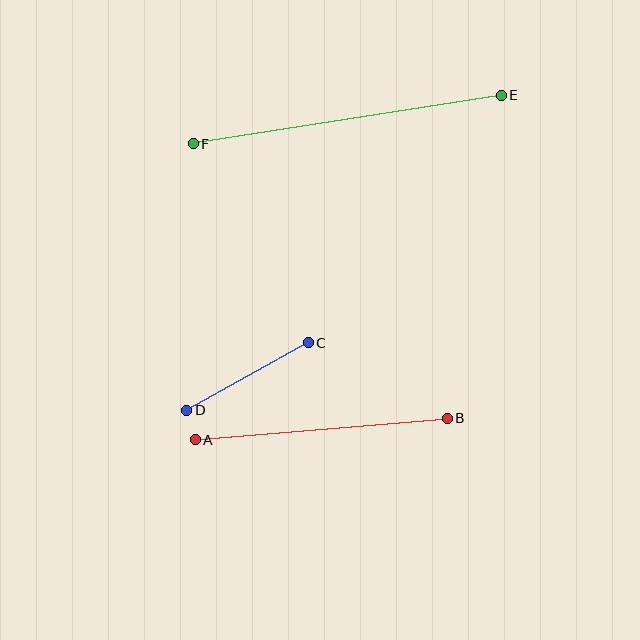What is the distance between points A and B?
The distance is approximately 253 pixels.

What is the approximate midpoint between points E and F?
The midpoint is at approximately (347, 119) pixels.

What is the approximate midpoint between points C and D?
The midpoint is at approximately (248, 377) pixels.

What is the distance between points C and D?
The distance is approximately 139 pixels.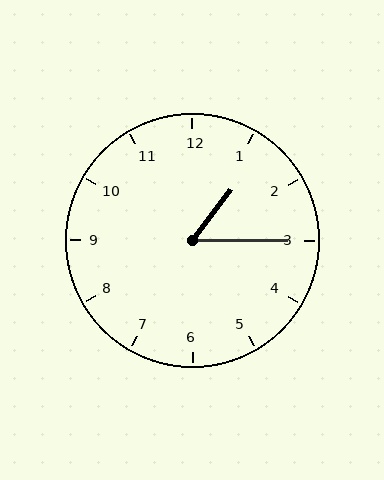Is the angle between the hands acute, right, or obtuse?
It is acute.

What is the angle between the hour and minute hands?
Approximately 52 degrees.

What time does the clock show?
1:15.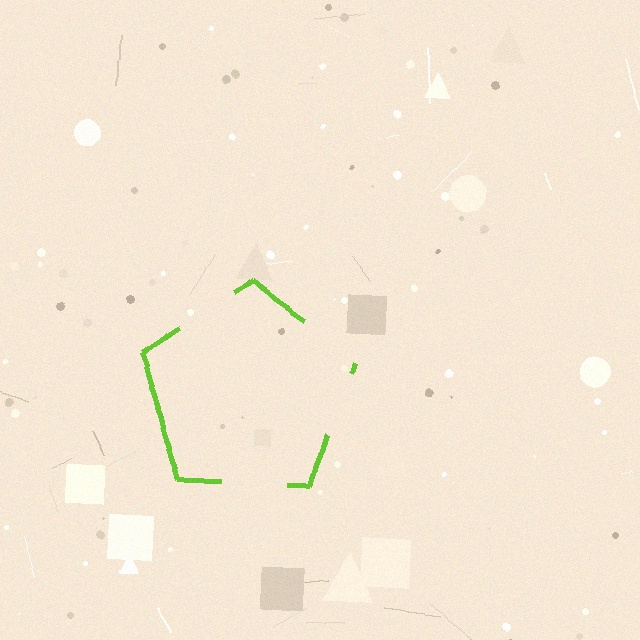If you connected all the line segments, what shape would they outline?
They would outline a pentagon.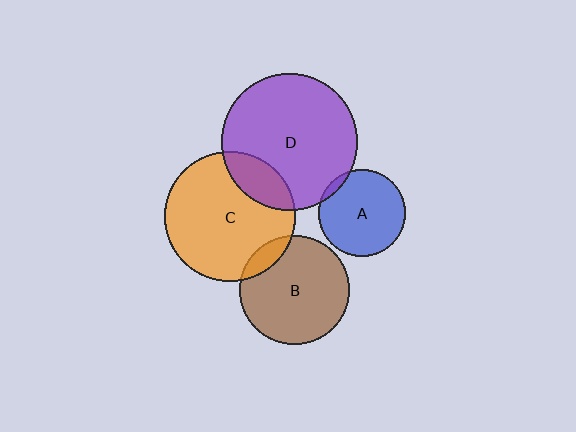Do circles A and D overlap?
Yes.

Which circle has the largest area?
Circle D (purple).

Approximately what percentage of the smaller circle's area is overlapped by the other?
Approximately 5%.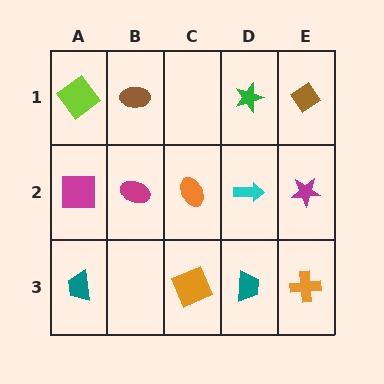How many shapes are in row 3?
4 shapes.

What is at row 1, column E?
A brown diamond.